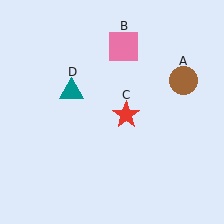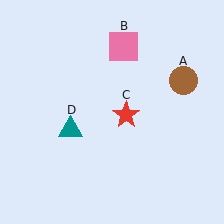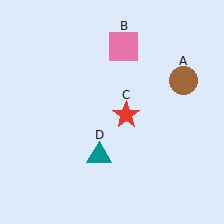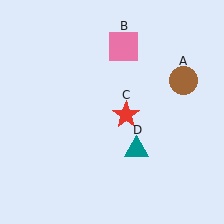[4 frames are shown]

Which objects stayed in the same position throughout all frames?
Brown circle (object A) and pink square (object B) and red star (object C) remained stationary.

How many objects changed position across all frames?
1 object changed position: teal triangle (object D).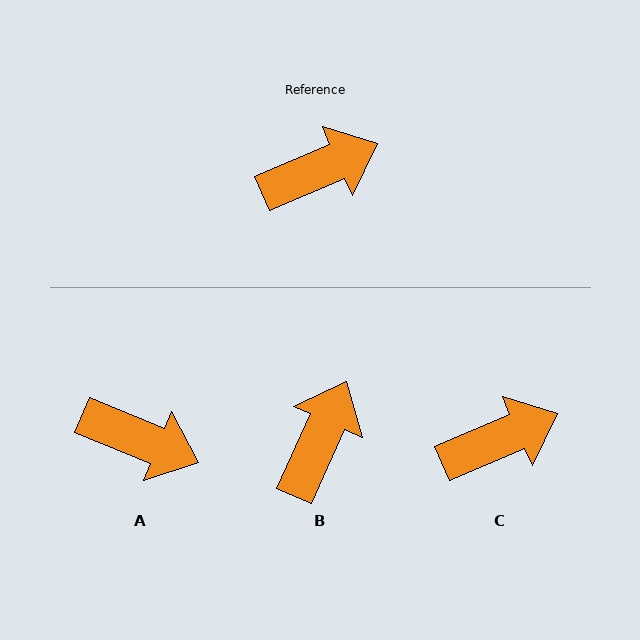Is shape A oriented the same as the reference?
No, it is off by about 46 degrees.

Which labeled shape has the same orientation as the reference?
C.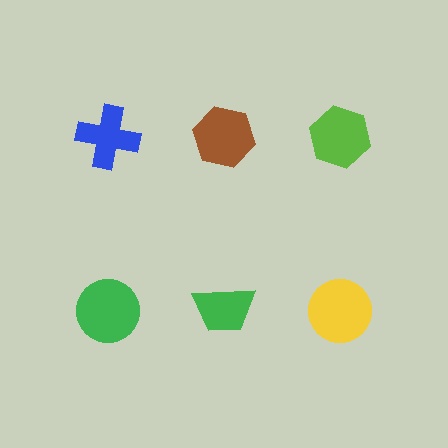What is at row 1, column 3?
A lime hexagon.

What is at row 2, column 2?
A green trapezoid.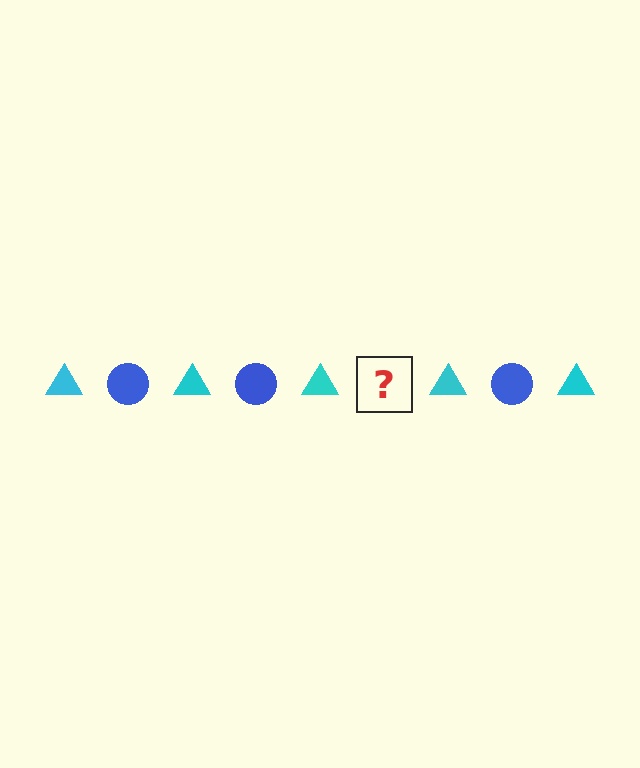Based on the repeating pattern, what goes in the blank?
The blank should be a blue circle.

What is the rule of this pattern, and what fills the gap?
The rule is that the pattern alternates between cyan triangle and blue circle. The gap should be filled with a blue circle.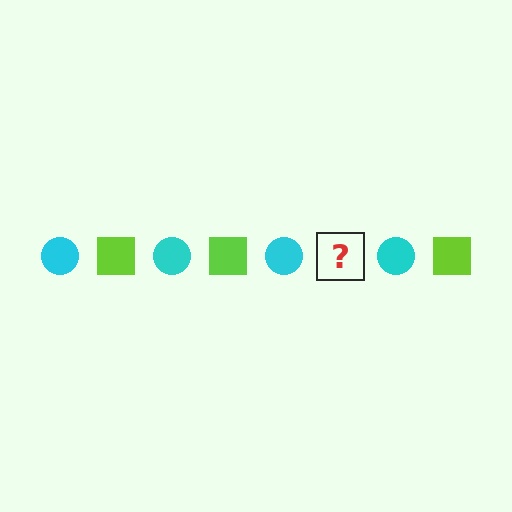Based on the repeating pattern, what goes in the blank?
The blank should be a lime square.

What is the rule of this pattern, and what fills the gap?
The rule is that the pattern alternates between cyan circle and lime square. The gap should be filled with a lime square.